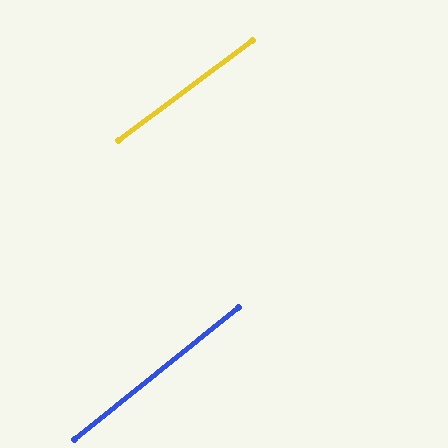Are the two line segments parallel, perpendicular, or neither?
Parallel — their directions differ by only 1.8°.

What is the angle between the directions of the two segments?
Approximately 2 degrees.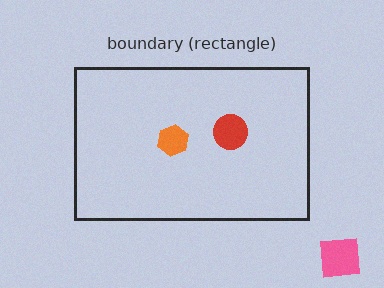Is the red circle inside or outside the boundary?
Inside.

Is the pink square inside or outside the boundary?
Outside.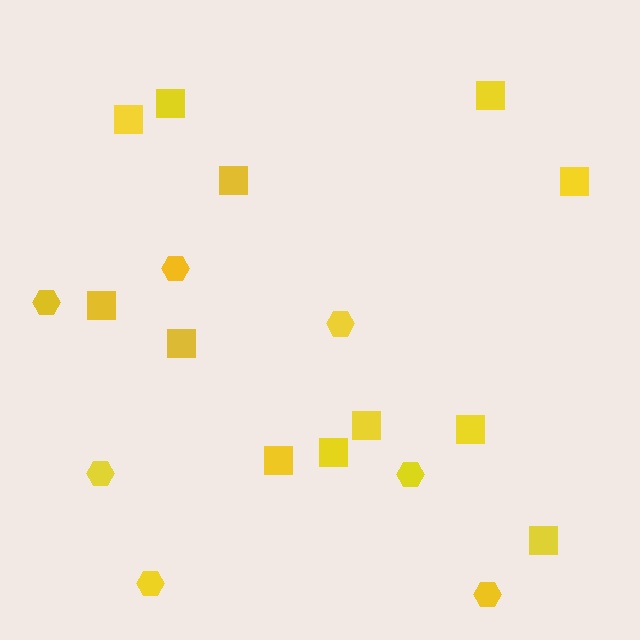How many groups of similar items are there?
There are 2 groups: one group of squares (12) and one group of hexagons (7).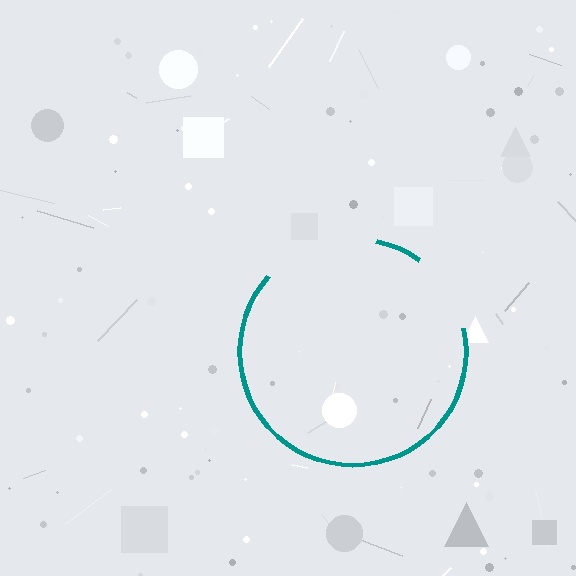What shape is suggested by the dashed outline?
The dashed outline suggests a circle.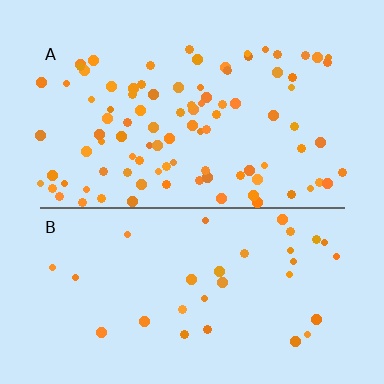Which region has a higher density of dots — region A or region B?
A (the top).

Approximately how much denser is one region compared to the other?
Approximately 2.9× — region A over region B.